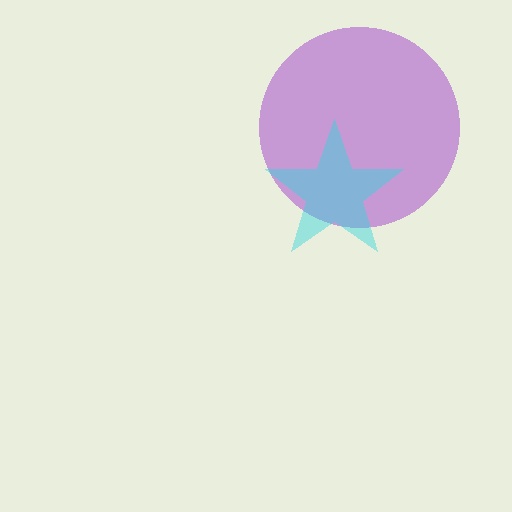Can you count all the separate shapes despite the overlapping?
Yes, there are 2 separate shapes.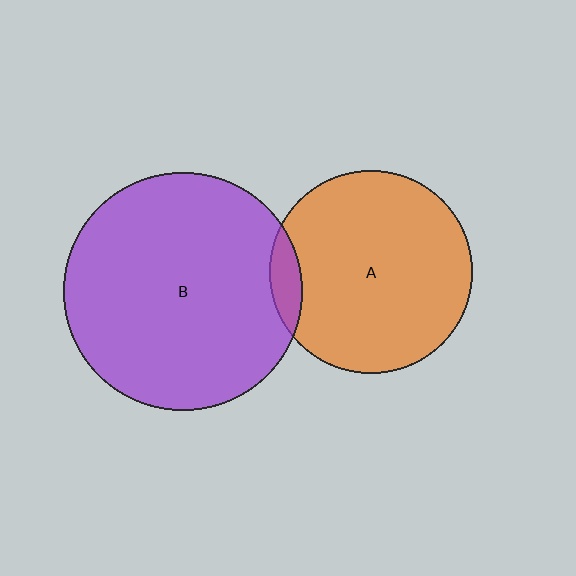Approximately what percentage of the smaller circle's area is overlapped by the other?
Approximately 10%.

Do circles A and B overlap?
Yes.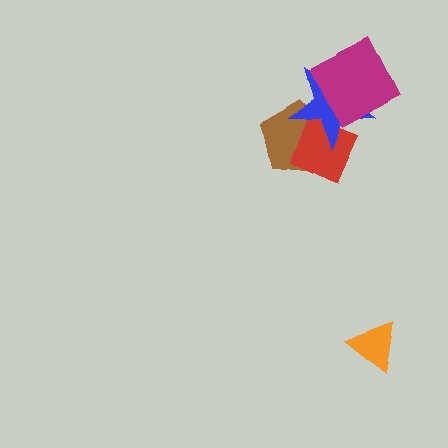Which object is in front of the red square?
The blue star is in front of the red square.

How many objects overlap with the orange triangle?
0 objects overlap with the orange triangle.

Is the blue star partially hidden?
Yes, it is partially covered by another shape.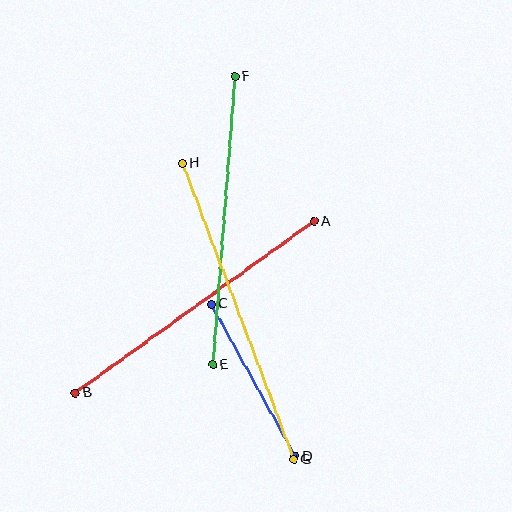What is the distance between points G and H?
The distance is approximately 316 pixels.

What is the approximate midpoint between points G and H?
The midpoint is at approximately (238, 311) pixels.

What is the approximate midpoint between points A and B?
The midpoint is at approximately (195, 307) pixels.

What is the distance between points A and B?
The distance is approximately 294 pixels.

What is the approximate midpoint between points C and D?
The midpoint is at approximately (253, 380) pixels.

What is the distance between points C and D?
The distance is approximately 174 pixels.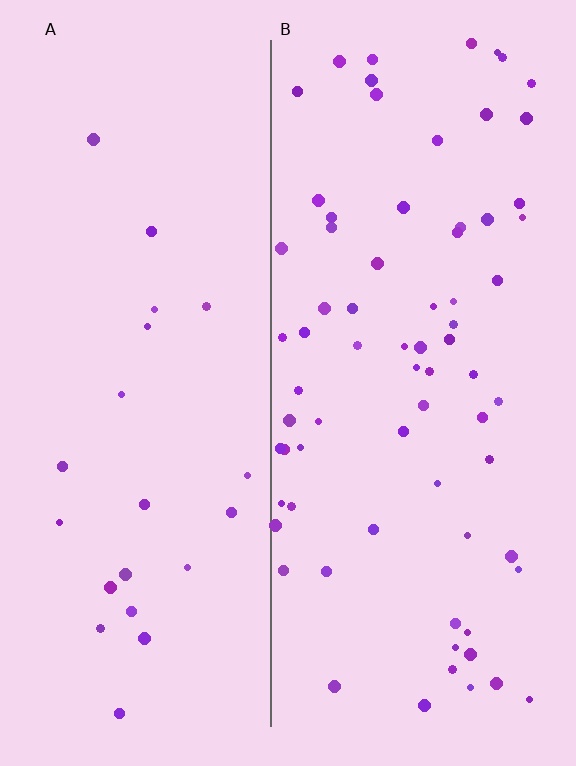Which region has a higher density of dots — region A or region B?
B (the right).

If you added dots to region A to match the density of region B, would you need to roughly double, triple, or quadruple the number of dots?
Approximately triple.